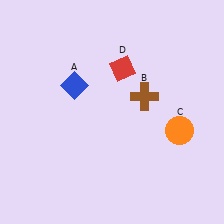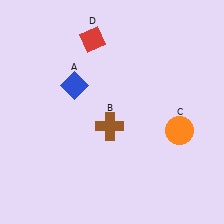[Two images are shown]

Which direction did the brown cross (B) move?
The brown cross (B) moved left.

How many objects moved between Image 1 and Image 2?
2 objects moved between the two images.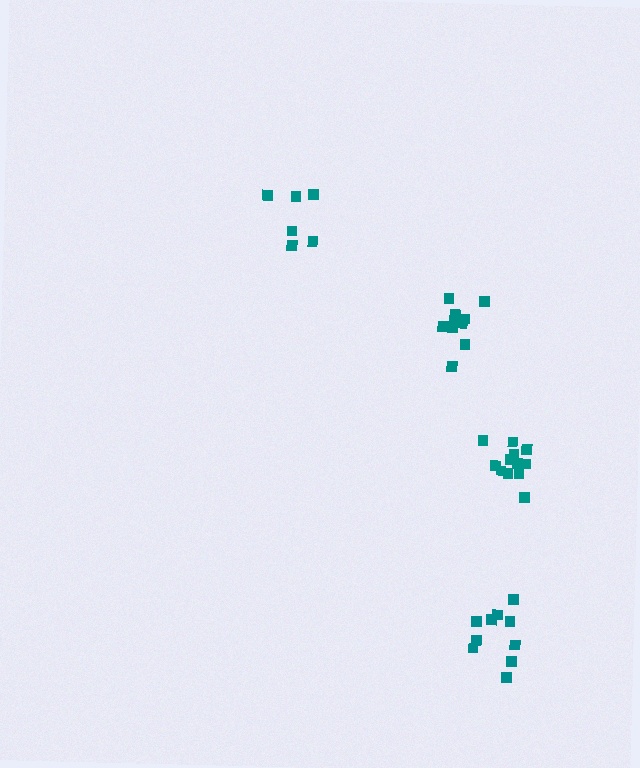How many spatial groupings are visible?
There are 4 spatial groupings.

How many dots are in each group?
Group 1: 10 dots, Group 2: 12 dots, Group 3: 6 dots, Group 4: 10 dots (38 total).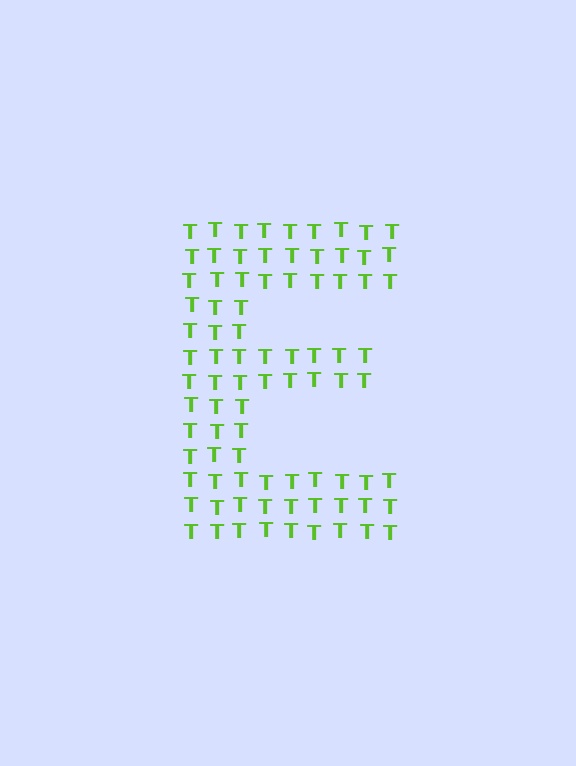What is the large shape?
The large shape is the letter E.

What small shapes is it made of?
It is made of small letter T's.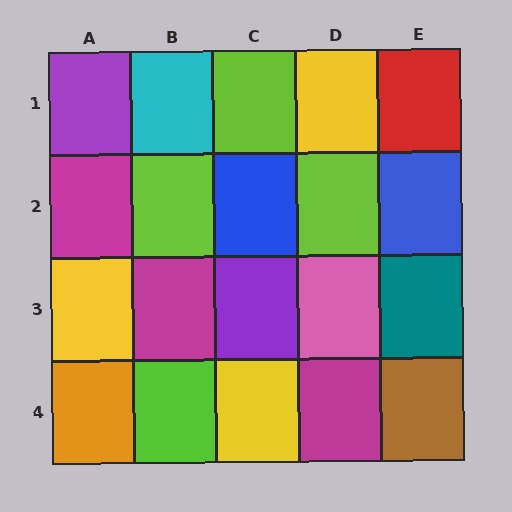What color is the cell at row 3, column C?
Purple.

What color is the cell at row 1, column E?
Red.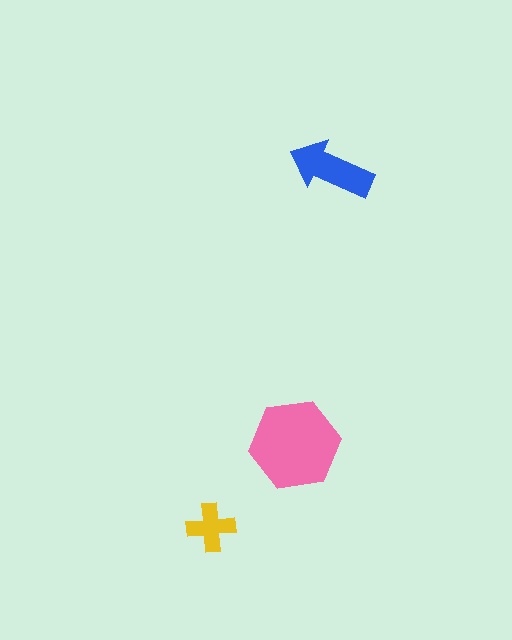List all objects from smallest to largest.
The yellow cross, the blue arrow, the pink hexagon.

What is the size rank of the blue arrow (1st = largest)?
2nd.